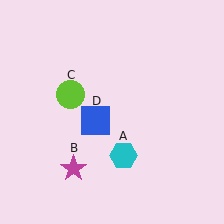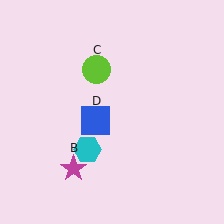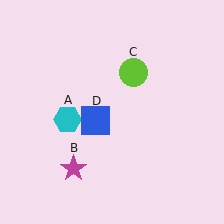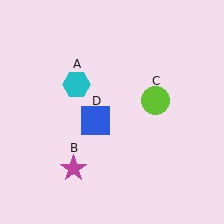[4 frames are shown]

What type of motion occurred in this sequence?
The cyan hexagon (object A), lime circle (object C) rotated clockwise around the center of the scene.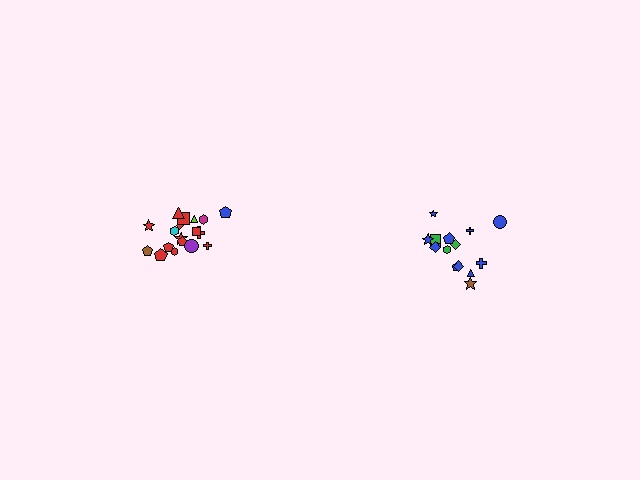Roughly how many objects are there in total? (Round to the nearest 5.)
Roughly 35 objects in total.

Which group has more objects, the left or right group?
The left group.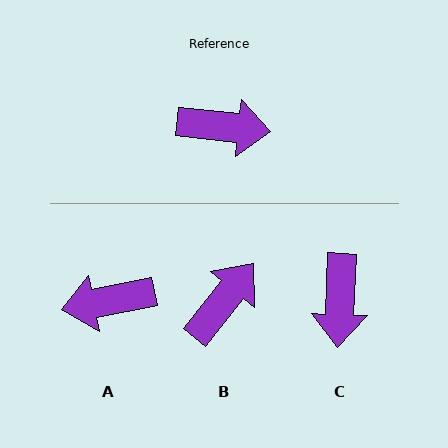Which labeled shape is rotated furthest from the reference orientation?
A, about 163 degrees away.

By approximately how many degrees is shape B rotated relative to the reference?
Approximately 57 degrees counter-clockwise.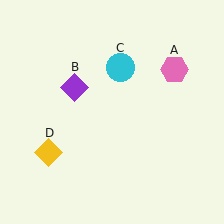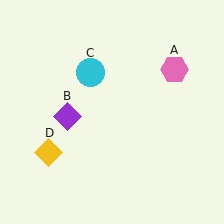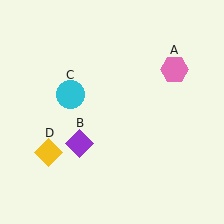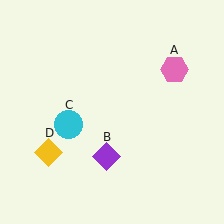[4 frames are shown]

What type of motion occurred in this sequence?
The purple diamond (object B), cyan circle (object C) rotated counterclockwise around the center of the scene.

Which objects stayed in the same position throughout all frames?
Pink hexagon (object A) and yellow diamond (object D) remained stationary.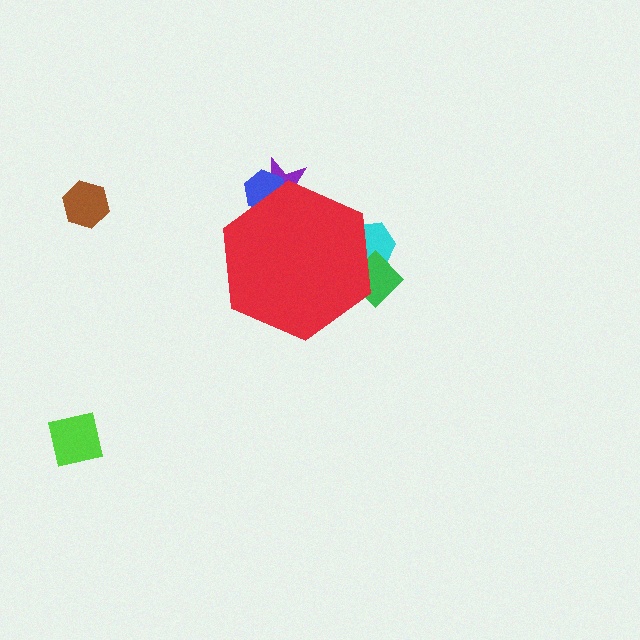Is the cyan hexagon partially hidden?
Yes, the cyan hexagon is partially hidden behind the red hexagon.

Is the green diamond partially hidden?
Yes, the green diamond is partially hidden behind the red hexagon.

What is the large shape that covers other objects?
A red hexagon.